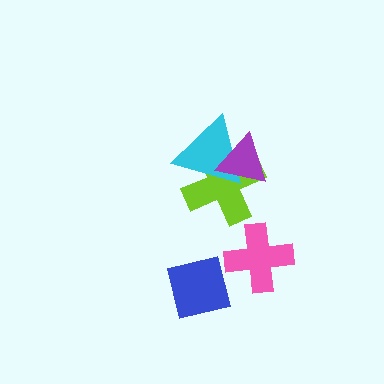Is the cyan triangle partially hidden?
Yes, it is partially covered by another shape.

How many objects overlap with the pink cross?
0 objects overlap with the pink cross.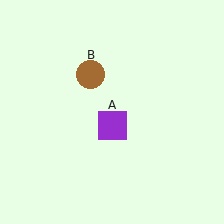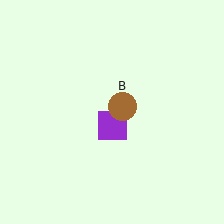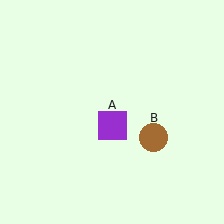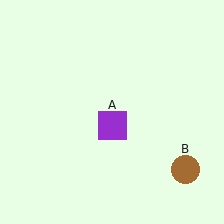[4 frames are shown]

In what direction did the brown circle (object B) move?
The brown circle (object B) moved down and to the right.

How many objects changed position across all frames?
1 object changed position: brown circle (object B).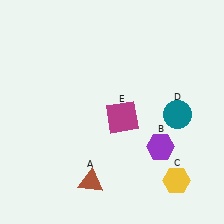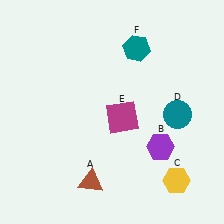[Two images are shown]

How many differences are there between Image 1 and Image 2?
There is 1 difference between the two images.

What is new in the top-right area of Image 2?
A teal hexagon (F) was added in the top-right area of Image 2.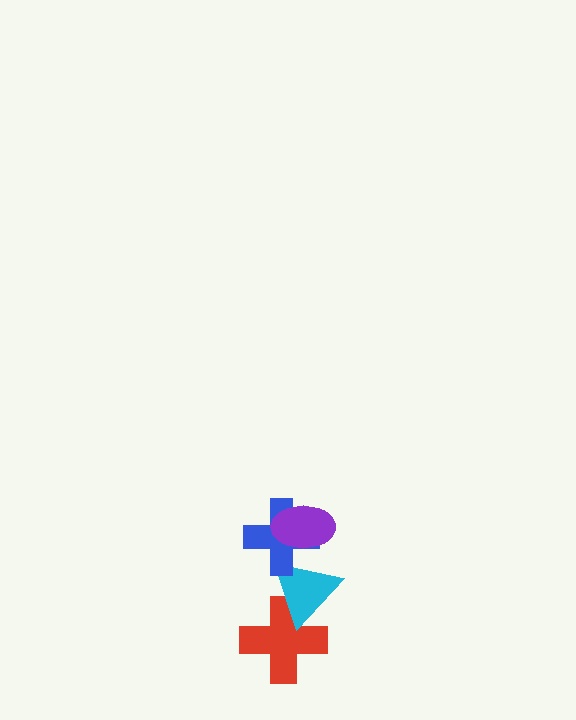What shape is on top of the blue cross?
The purple ellipse is on top of the blue cross.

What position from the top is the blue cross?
The blue cross is 2nd from the top.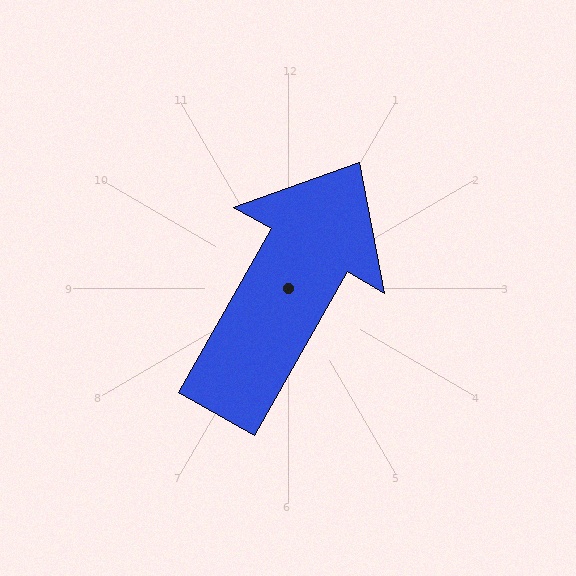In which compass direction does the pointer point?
Northeast.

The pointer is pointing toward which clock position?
Roughly 1 o'clock.